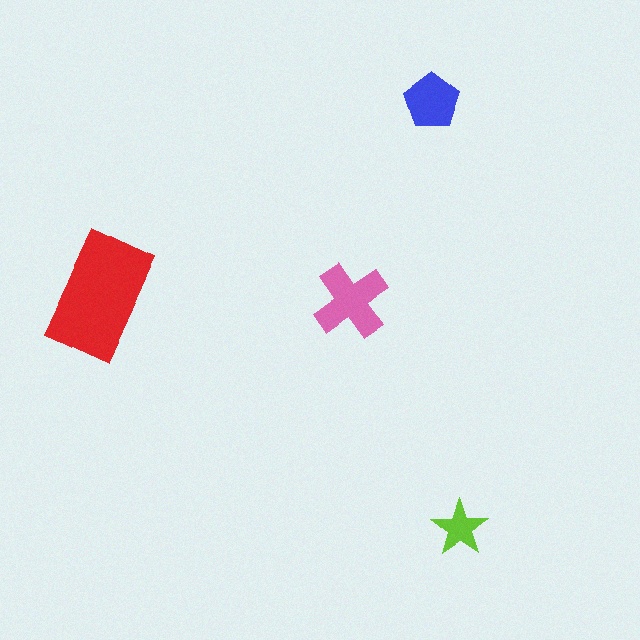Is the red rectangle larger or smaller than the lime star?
Larger.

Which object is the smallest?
The lime star.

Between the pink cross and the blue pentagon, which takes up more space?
The pink cross.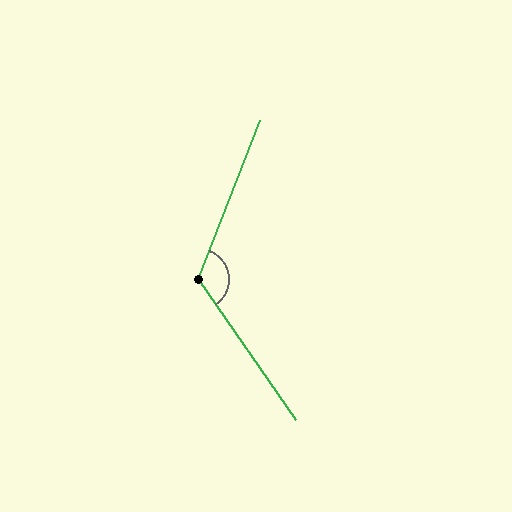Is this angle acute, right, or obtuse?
It is obtuse.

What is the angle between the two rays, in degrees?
Approximately 124 degrees.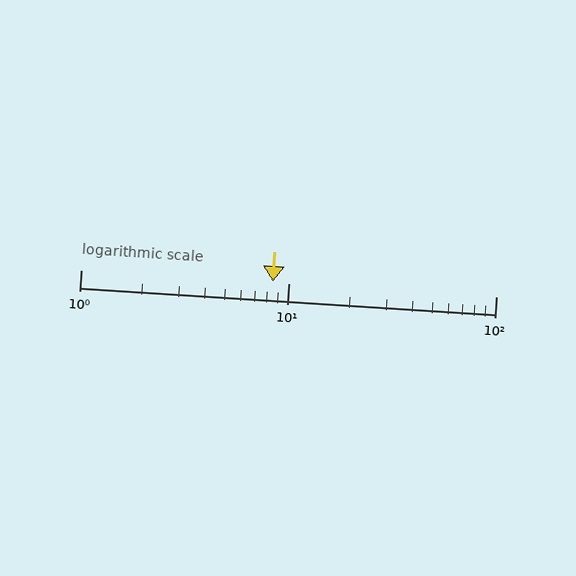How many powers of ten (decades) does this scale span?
The scale spans 2 decades, from 1 to 100.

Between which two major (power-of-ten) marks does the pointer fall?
The pointer is between 1 and 10.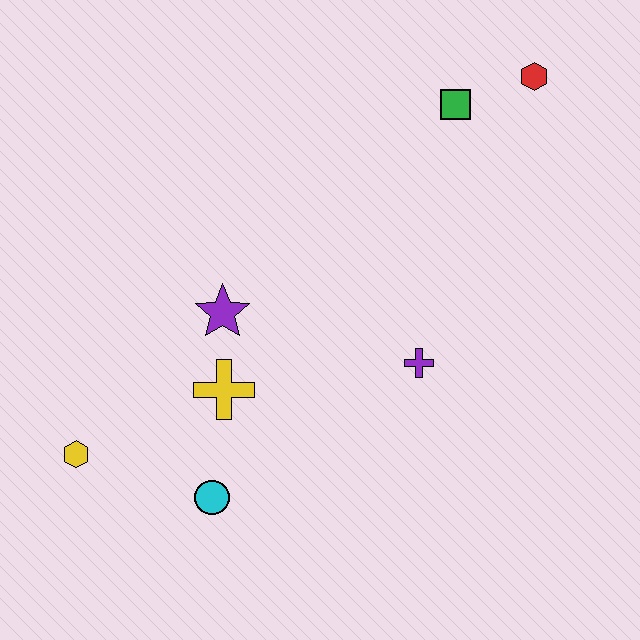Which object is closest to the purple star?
The yellow cross is closest to the purple star.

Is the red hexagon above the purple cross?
Yes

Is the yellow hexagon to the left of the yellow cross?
Yes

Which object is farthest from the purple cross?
The yellow hexagon is farthest from the purple cross.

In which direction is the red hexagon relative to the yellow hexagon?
The red hexagon is to the right of the yellow hexagon.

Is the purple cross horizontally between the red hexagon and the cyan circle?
Yes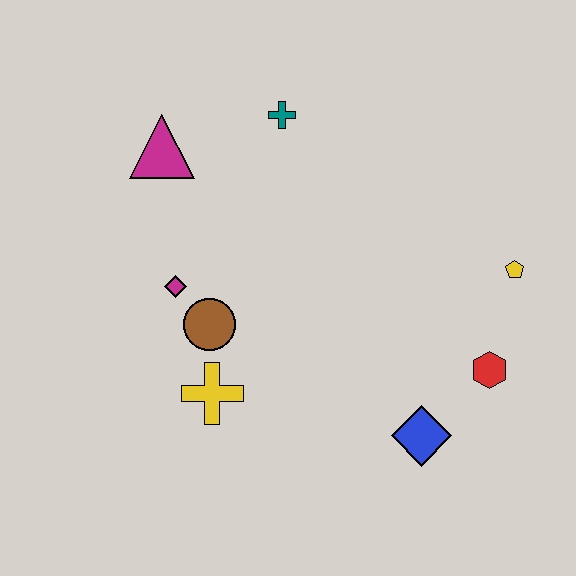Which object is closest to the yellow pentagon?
The red hexagon is closest to the yellow pentagon.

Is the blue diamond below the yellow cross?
Yes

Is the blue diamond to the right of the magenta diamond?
Yes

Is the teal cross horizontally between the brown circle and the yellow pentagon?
Yes